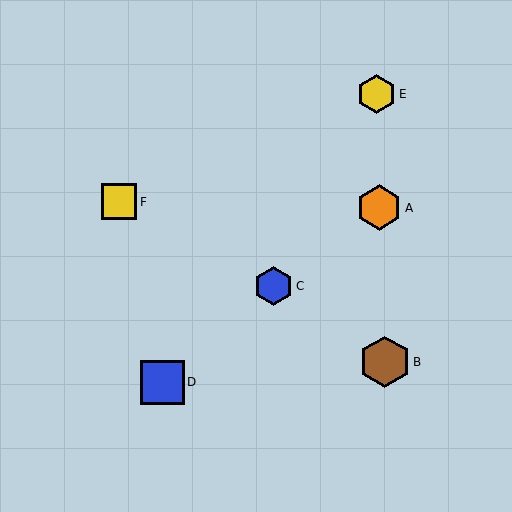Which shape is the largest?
The brown hexagon (labeled B) is the largest.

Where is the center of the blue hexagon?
The center of the blue hexagon is at (273, 286).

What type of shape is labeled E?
Shape E is a yellow hexagon.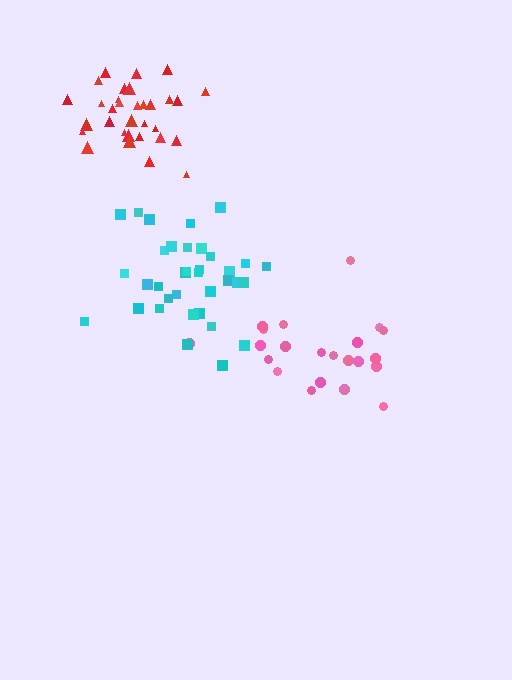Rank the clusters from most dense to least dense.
red, cyan, pink.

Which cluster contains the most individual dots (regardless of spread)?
Cyan (35).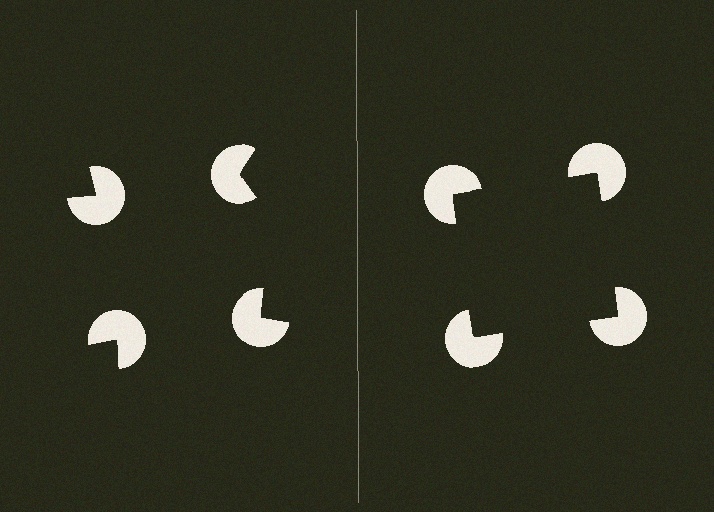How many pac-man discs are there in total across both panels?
8 — 4 on each side.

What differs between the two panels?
The pac-man discs are positioned identically on both sides; only the wedge orientations differ. On the right they align to a square; on the left they are misaligned.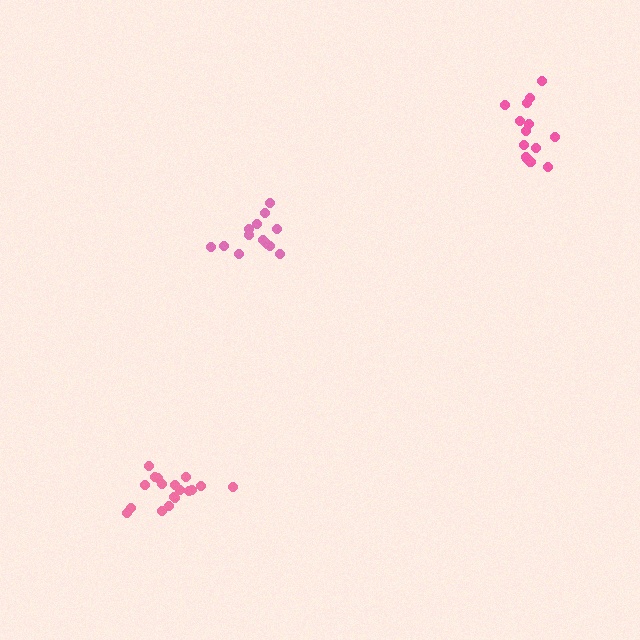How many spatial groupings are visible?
There are 3 spatial groupings.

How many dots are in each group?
Group 1: 13 dots, Group 2: 18 dots, Group 3: 14 dots (45 total).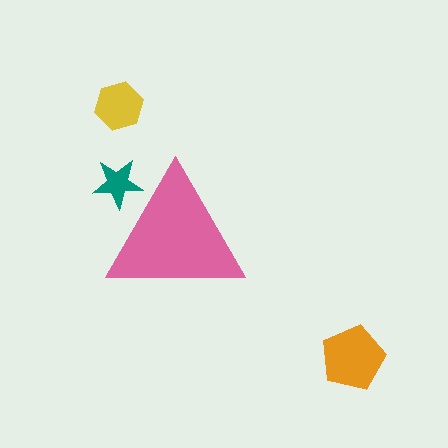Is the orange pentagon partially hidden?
No, the orange pentagon is fully visible.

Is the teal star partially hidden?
Yes, the teal star is partially hidden behind the pink triangle.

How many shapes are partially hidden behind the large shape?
1 shape is partially hidden.